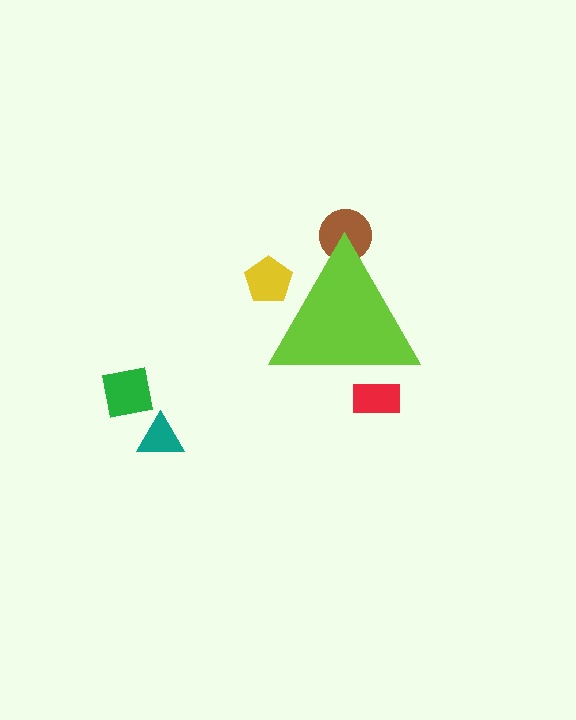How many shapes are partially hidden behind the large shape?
3 shapes are partially hidden.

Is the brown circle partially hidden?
Yes, the brown circle is partially hidden behind the lime triangle.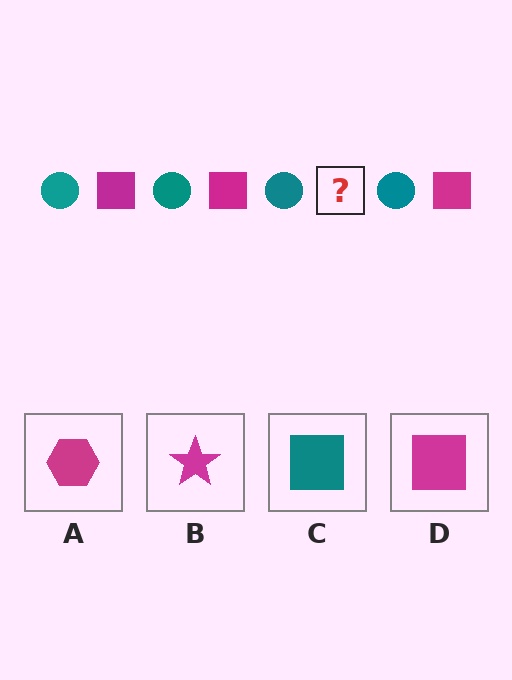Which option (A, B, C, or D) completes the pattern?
D.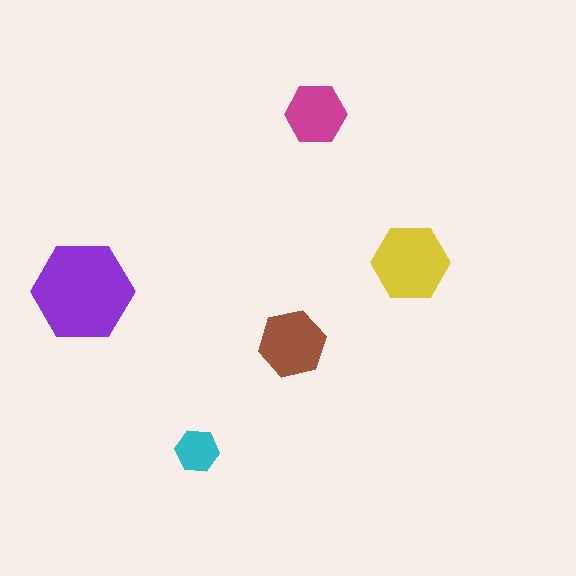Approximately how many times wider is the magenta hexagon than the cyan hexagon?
About 1.5 times wider.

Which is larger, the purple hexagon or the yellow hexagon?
The purple one.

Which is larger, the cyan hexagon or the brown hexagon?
The brown one.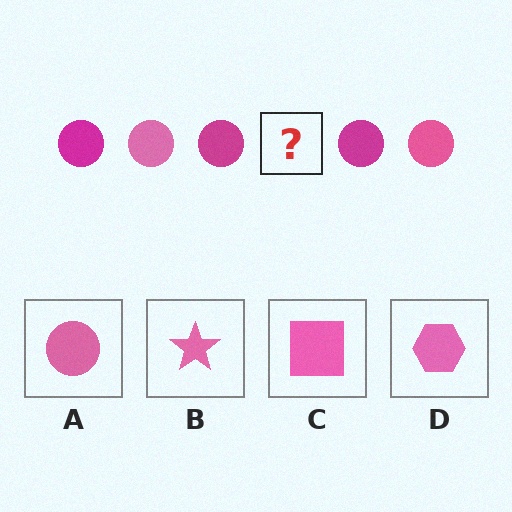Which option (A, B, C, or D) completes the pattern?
A.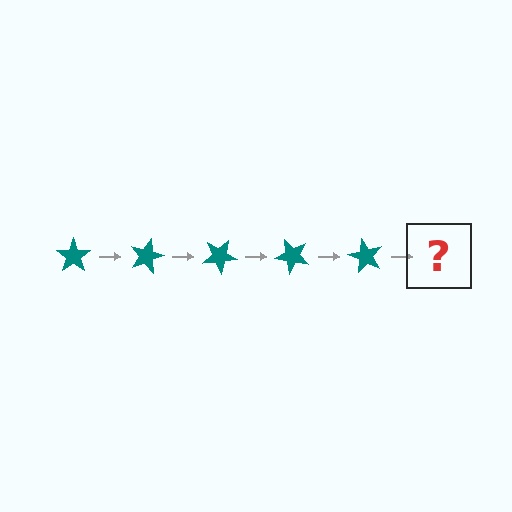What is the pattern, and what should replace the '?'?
The pattern is that the star rotates 15 degrees each step. The '?' should be a teal star rotated 75 degrees.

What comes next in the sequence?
The next element should be a teal star rotated 75 degrees.